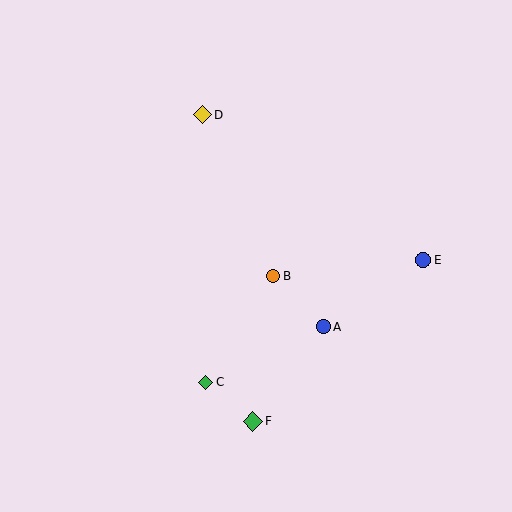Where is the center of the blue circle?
The center of the blue circle is at (323, 327).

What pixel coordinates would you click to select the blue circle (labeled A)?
Click at (323, 327) to select the blue circle A.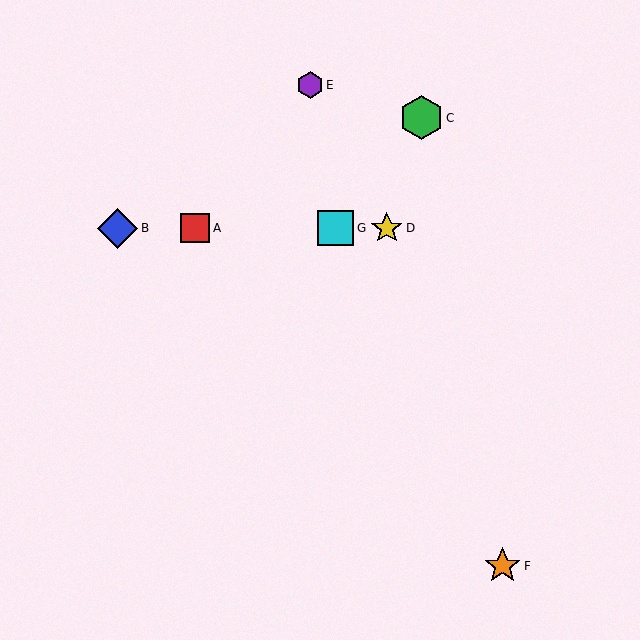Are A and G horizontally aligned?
Yes, both are at y≈228.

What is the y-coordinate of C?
Object C is at y≈118.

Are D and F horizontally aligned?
No, D is at y≈228 and F is at y≈566.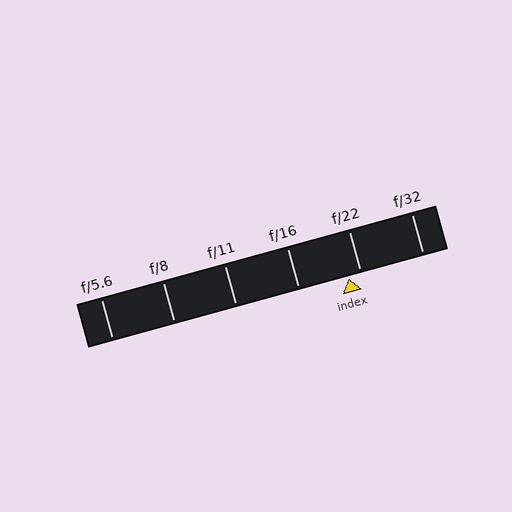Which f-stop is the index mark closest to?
The index mark is closest to f/22.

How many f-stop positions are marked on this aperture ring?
There are 6 f-stop positions marked.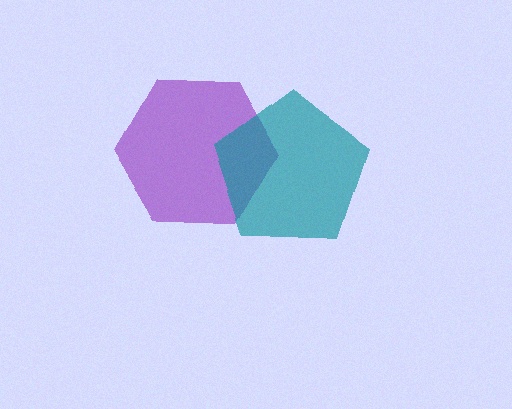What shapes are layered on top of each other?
The layered shapes are: a purple hexagon, a teal pentagon.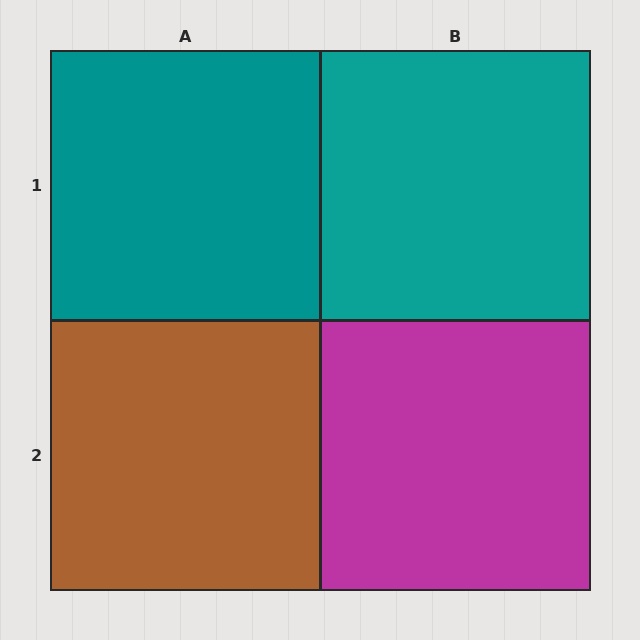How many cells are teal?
2 cells are teal.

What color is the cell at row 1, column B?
Teal.